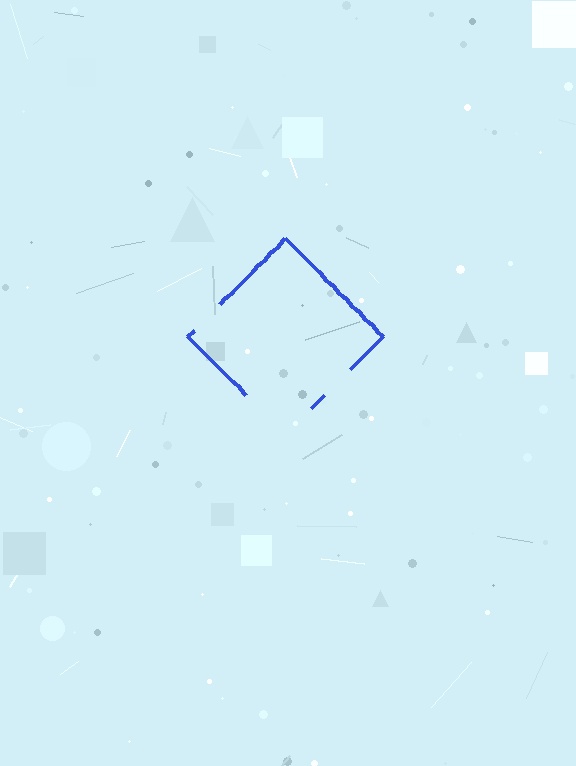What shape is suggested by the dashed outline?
The dashed outline suggests a diamond.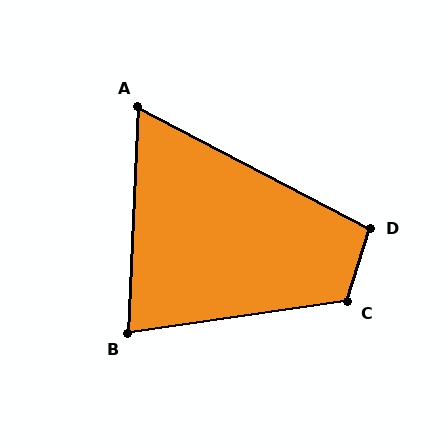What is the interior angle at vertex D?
Approximately 101 degrees (obtuse).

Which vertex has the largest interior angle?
C, at approximately 115 degrees.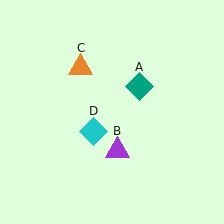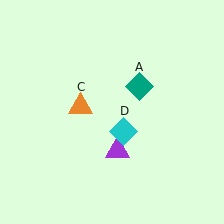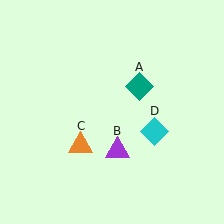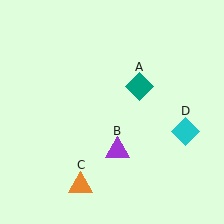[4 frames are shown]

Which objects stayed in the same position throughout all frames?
Teal diamond (object A) and purple triangle (object B) remained stationary.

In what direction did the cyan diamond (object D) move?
The cyan diamond (object D) moved right.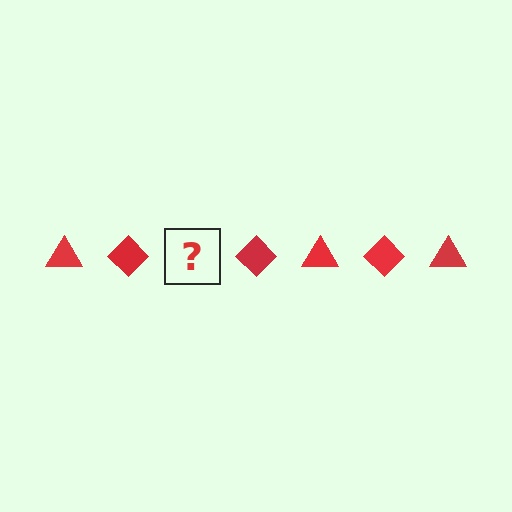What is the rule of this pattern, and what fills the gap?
The rule is that the pattern cycles through triangle, diamond shapes in red. The gap should be filled with a red triangle.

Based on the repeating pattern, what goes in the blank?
The blank should be a red triangle.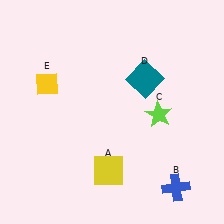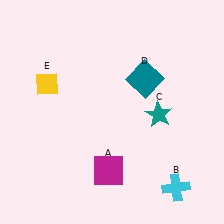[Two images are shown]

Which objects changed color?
A changed from yellow to magenta. B changed from blue to cyan. C changed from lime to teal.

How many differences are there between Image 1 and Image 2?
There are 3 differences between the two images.